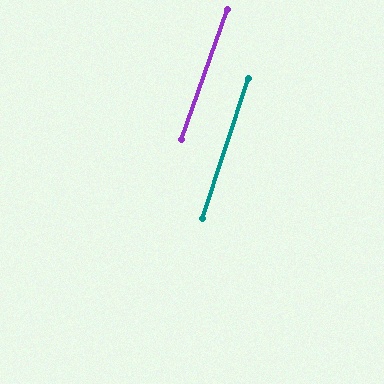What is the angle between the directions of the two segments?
Approximately 1 degree.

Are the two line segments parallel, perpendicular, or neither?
Parallel — their directions differ by only 1.5°.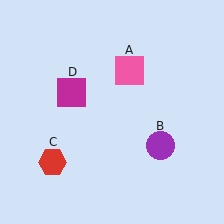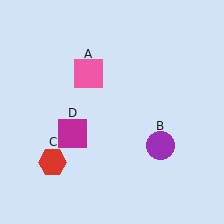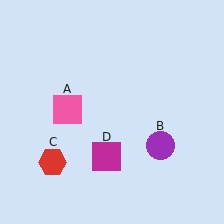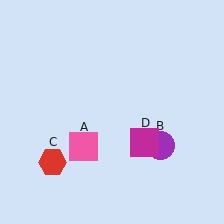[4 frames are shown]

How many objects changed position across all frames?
2 objects changed position: pink square (object A), magenta square (object D).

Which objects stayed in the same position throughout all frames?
Purple circle (object B) and red hexagon (object C) remained stationary.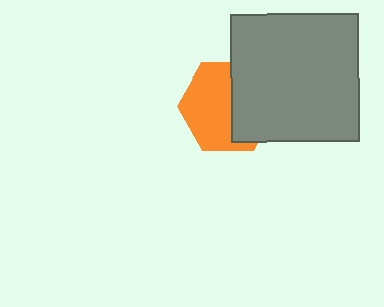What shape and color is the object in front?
The object in front is a gray square.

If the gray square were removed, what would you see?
You would see the complete orange hexagon.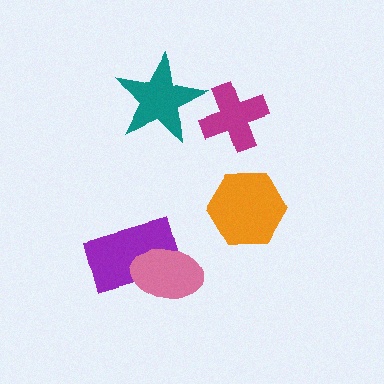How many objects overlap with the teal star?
0 objects overlap with the teal star.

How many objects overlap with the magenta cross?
0 objects overlap with the magenta cross.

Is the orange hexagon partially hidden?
No, no other shape covers it.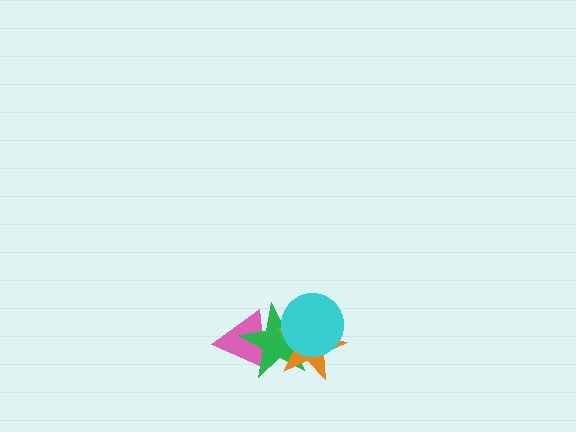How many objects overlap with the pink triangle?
1 object overlaps with the pink triangle.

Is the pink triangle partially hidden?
Yes, it is partially covered by another shape.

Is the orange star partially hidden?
Yes, it is partially covered by another shape.